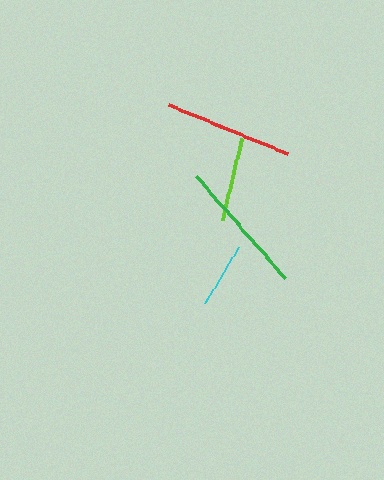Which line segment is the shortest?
The cyan line is the shortest at approximately 65 pixels.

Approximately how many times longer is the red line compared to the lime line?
The red line is approximately 1.5 times the length of the lime line.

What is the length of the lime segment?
The lime segment is approximately 83 pixels long.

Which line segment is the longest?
The green line is the longest at approximately 136 pixels.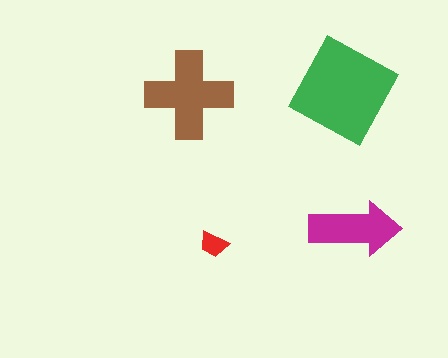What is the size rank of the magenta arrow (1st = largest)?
3rd.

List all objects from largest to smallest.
The green diamond, the brown cross, the magenta arrow, the red trapezoid.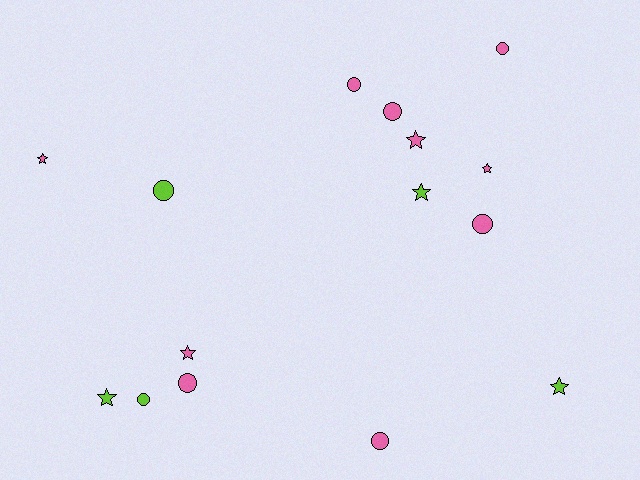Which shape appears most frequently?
Circle, with 8 objects.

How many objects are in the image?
There are 15 objects.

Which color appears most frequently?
Pink, with 10 objects.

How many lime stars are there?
There are 3 lime stars.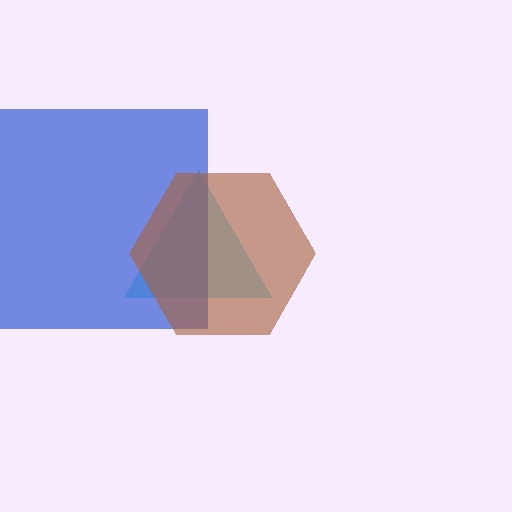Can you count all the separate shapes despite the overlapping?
Yes, there are 3 separate shapes.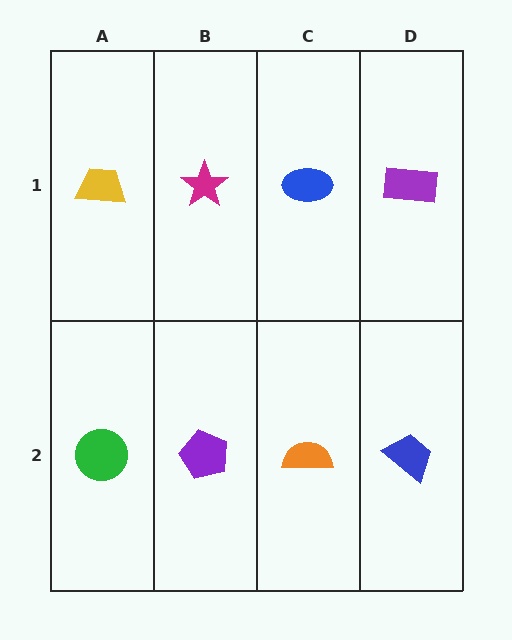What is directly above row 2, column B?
A magenta star.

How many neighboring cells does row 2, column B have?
3.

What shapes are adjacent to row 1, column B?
A purple pentagon (row 2, column B), a yellow trapezoid (row 1, column A), a blue ellipse (row 1, column C).